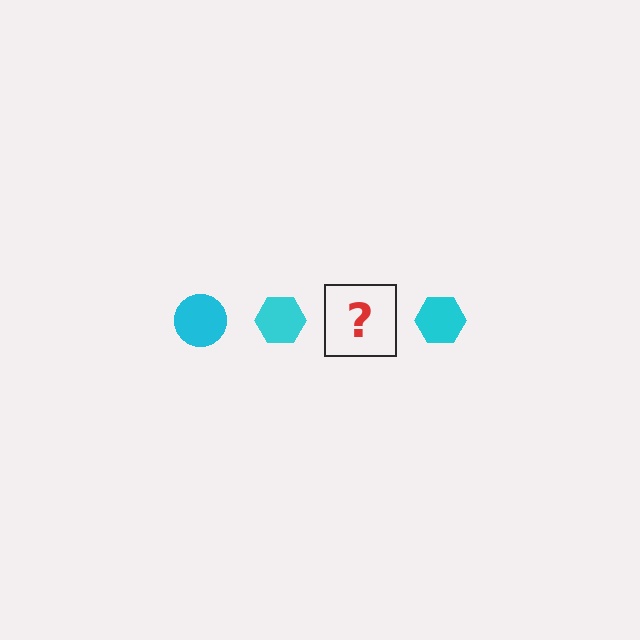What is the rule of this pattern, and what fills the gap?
The rule is that the pattern cycles through circle, hexagon shapes in cyan. The gap should be filled with a cyan circle.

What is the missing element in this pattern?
The missing element is a cyan circle.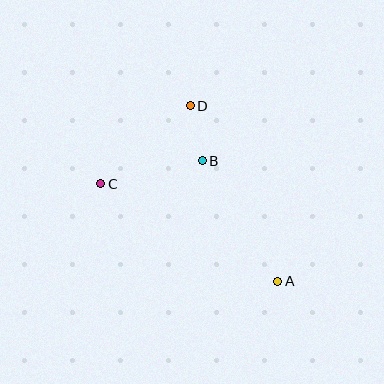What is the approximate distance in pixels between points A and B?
The distance between A and B is approximately 142 pixels.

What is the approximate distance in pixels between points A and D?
The distance between A and D is approximately 196 pixels.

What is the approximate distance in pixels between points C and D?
The distance between C and D is approximately 119 pixels.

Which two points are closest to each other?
Points B and D are closest to each other.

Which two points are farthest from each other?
Points A and C are farthest from each other.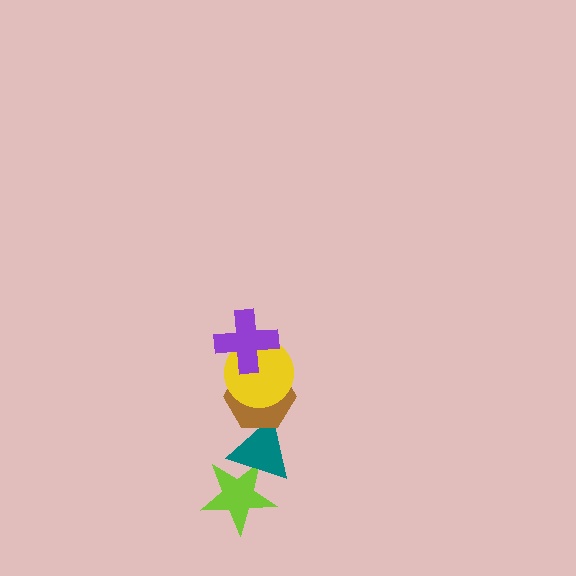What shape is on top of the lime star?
The teal triangle is on top of the lime star.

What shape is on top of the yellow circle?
The purple cross is on top of the yellow circle.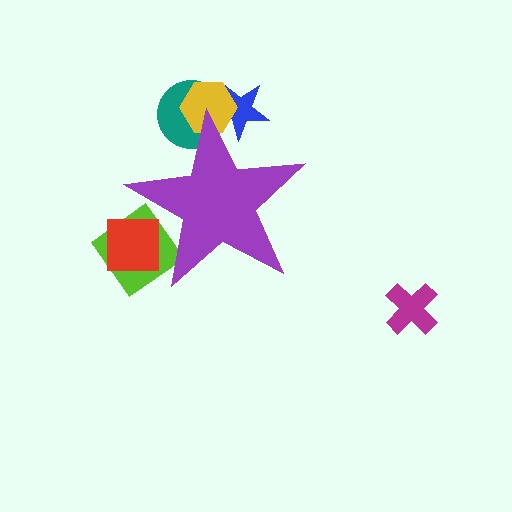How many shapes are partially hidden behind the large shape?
5 shapes are partially hidden.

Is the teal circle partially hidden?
Yes, the teal circle is partially hidden behind the purple star.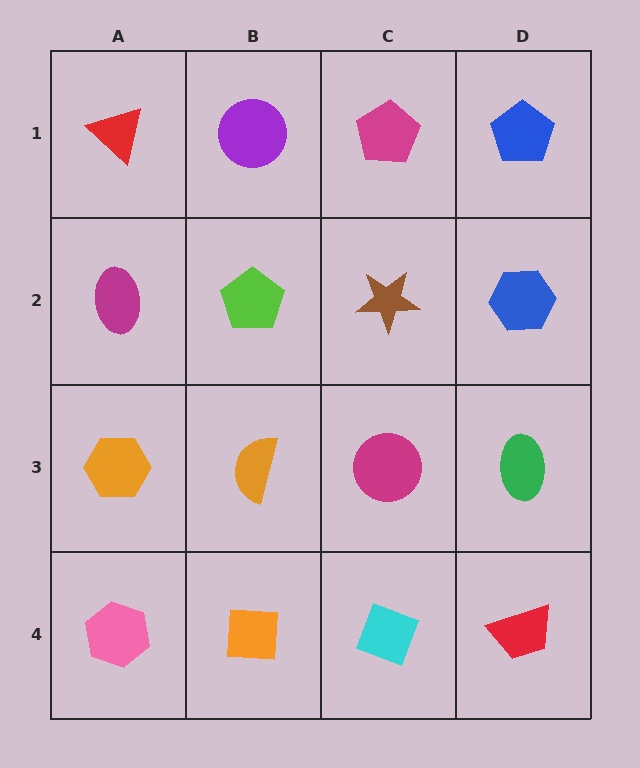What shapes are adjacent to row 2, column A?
A red triangle (row 1, column A), an orange hexagon (row 3, column A), a lime pentagon (row 2, column B).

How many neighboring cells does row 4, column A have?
2.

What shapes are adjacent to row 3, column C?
A brown star (row 2, column C), a cyan diamond (row 4, column C), an orange semicircle (row 3, column B), a green ellipse (row 3, column D).